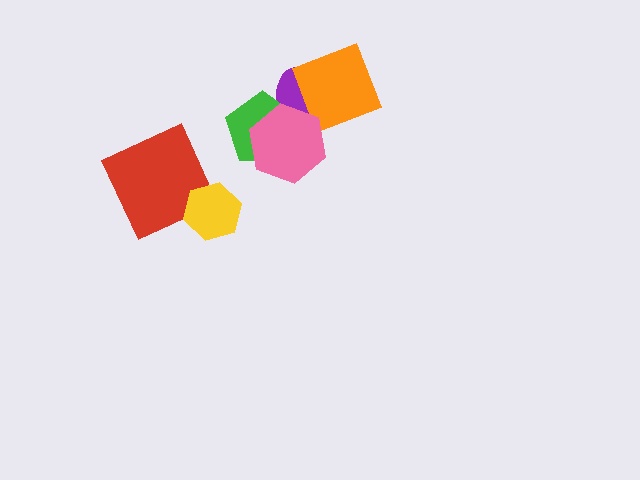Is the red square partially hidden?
Yes, it is partially covered by another shape.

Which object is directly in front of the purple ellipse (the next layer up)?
The green pentagon is directly in front of the purple ellipse.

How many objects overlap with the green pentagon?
2 objects overlap with the green pentagon.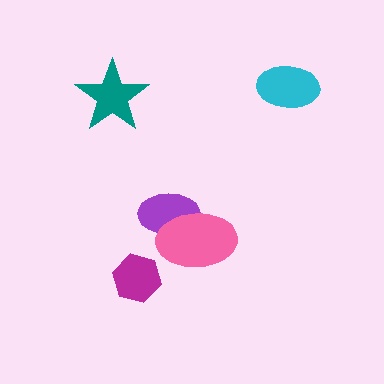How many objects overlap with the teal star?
0 objects overlap with the teal star.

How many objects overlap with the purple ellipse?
1 object overlaps with the purple ellipse.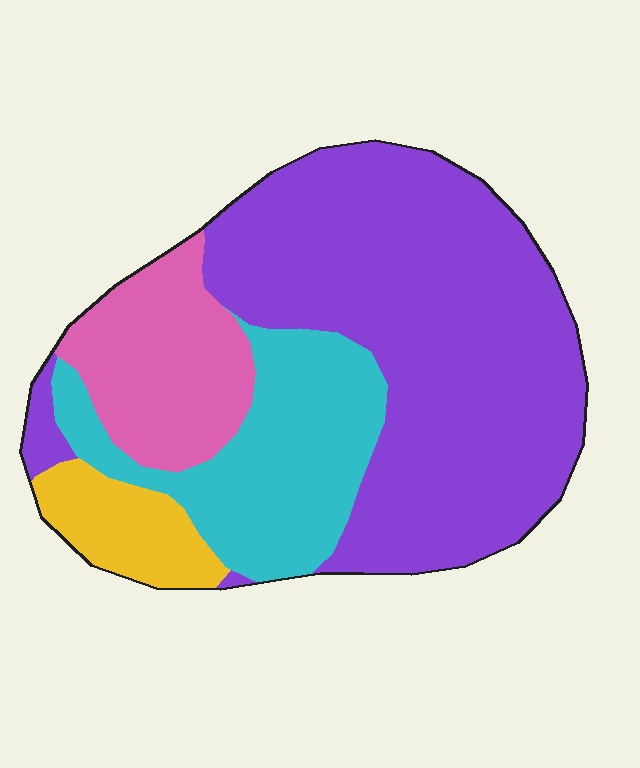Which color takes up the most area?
Purple, at roughly 55%.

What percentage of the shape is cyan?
Cyan takes up about one fifth (1/5) of the shape.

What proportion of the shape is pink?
Pink covers about 15% of the shape.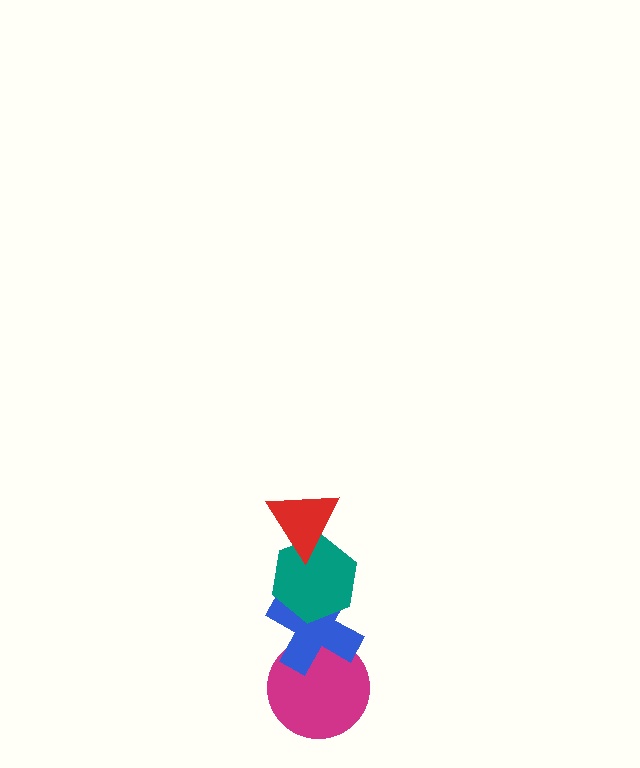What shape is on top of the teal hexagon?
The red triangle is on top of the teal hexagon.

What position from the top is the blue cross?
The blue cross is 3rd from the top.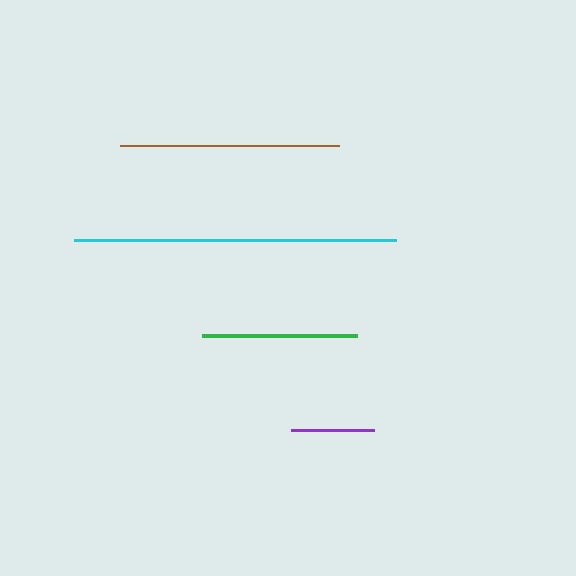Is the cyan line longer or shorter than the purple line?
The cyan line is longer than the purple line.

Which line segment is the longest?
The cyan line is the longest at approximately 321 pixels.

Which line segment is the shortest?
The purple line is the shortest at approximately 83 pixels.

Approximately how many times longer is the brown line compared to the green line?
The brown line is approximately 1.4 times the length of the green line.